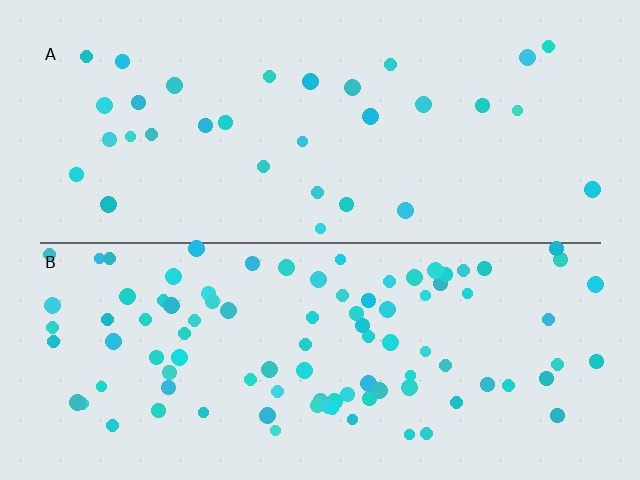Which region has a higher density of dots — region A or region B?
B (the bottom).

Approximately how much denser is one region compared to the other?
Approximately 3.0× — region B over region A.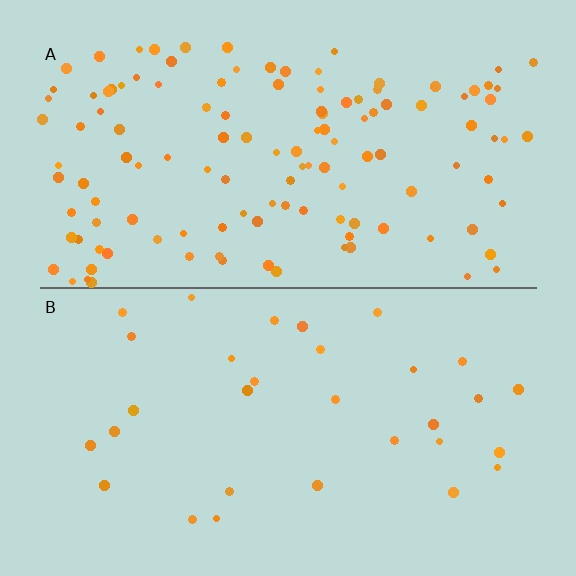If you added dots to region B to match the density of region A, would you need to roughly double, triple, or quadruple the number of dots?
Approximately quadruple.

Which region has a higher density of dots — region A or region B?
A (the top).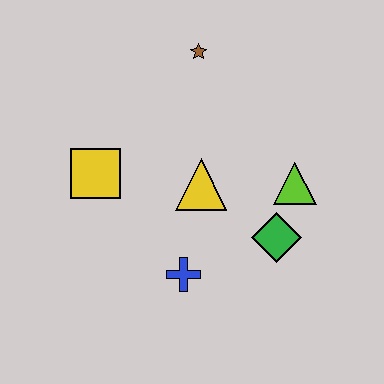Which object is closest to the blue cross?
The yellow triangle is closest to the blue cross.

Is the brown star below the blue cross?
No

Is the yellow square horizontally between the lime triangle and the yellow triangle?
No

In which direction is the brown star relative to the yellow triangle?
The brown star is above the yellow triangle.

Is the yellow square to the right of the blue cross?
No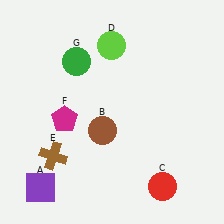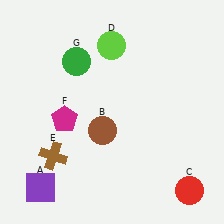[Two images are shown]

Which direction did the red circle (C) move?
The red circle (C) moved right.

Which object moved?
The red circle (C) moved right.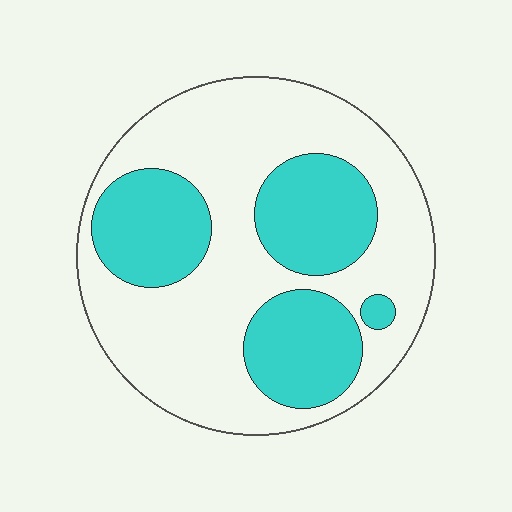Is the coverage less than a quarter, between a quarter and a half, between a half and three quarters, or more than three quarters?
Between a quarter and a half.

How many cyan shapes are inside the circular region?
4.